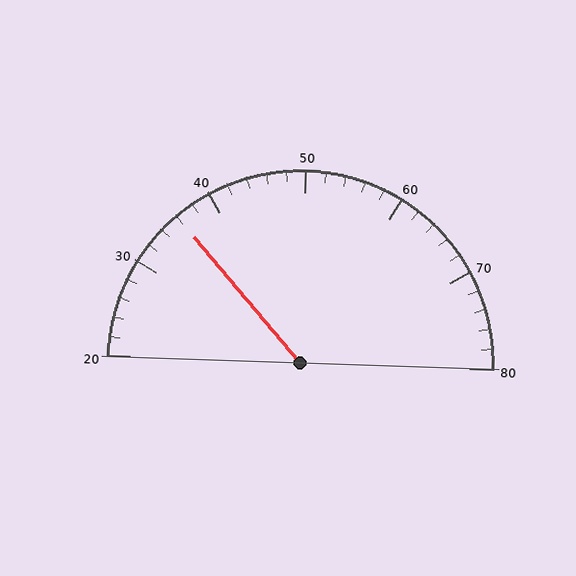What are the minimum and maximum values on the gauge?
The gauge ranges from 20 to 80.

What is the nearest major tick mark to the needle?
The nearest major tick mark is 40.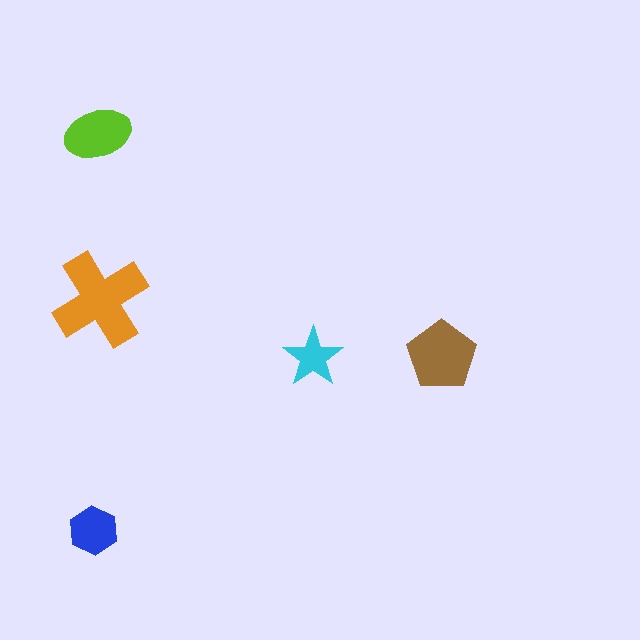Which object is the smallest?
The cyan star.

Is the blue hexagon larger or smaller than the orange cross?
Smaller.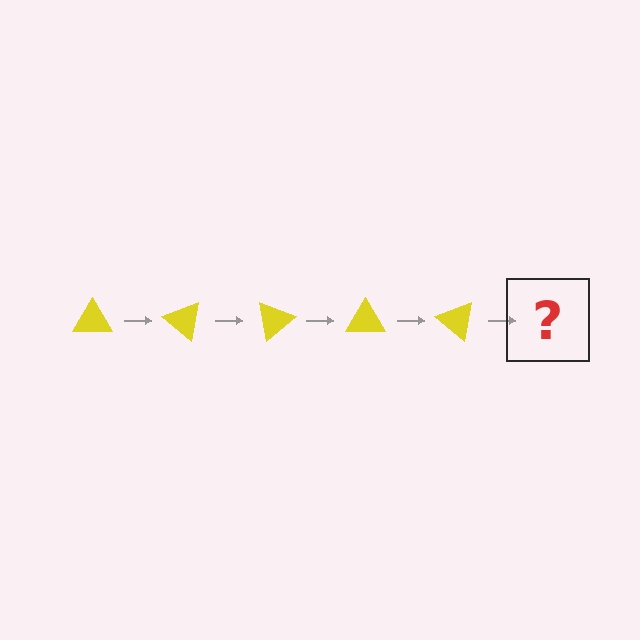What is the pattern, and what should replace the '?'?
The pattern is that the triangle rotates 40 degrees each step. The '?' should be a yellow triangle rotated 200 degrees.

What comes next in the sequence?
The next element should be a yellow triangle rotated 200 degrees.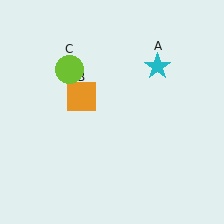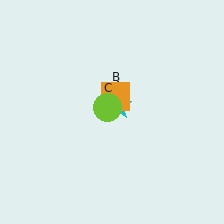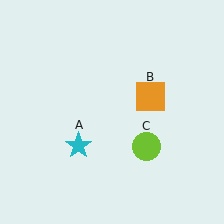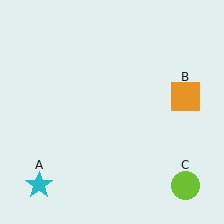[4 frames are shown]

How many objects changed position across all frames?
3 objects changed position: cyan star (object A), orange square (object B), lime circle (object C).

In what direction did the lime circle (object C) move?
The lime circle (object C) moved down and to the right.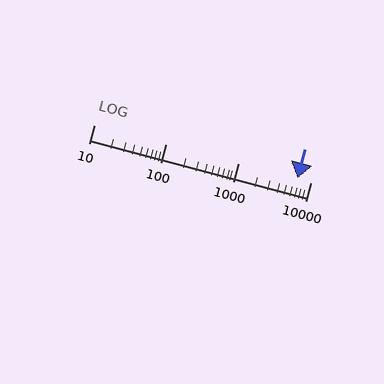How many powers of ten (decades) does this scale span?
The scale spans 3 decades, from 10 to 10000.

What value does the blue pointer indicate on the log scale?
The pointer indicates approximately 6600.